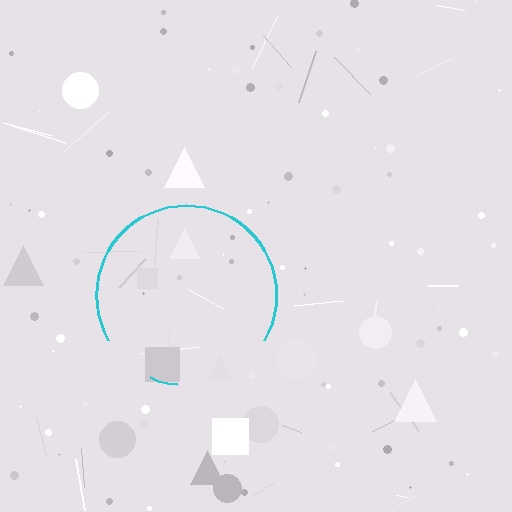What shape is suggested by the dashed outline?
The dashed outline suggests a circle.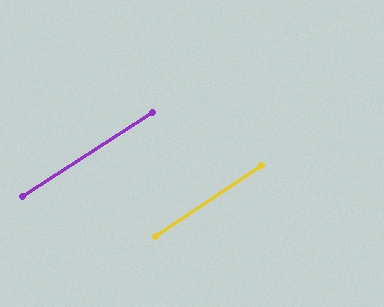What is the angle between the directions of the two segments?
Approximately 1 degree.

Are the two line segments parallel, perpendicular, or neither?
Parallel — their directions differ by only 0.6°.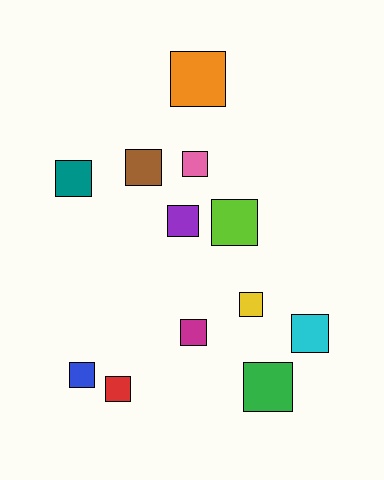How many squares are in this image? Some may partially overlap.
There are 12 squares.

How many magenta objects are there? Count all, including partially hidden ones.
There is 1 magenta object.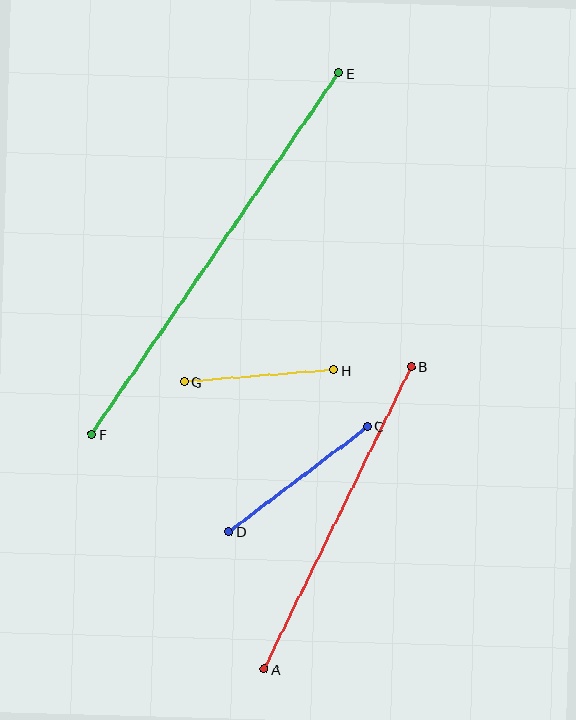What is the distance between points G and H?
The distance is approximately 150 pixels.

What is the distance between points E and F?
The distance is approximately 438 pixels.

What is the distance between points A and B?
The distance is approximately 336 pixels.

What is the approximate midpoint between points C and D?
The midpoint is at approximately (298, 479) pixels.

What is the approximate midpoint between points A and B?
The midpoint is at approximately (338, 518) pixels.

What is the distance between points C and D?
The distance is approximately 174 pixels.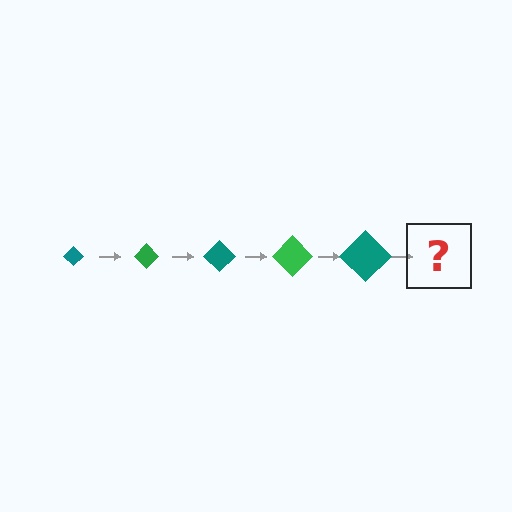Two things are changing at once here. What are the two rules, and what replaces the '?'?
The two rules are that the diamond grows larger each step and the color cycles through teal and green. The '?' should be a green diamond, larger than the previous one.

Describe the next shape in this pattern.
It should be a green diamond, larger than the previous one.